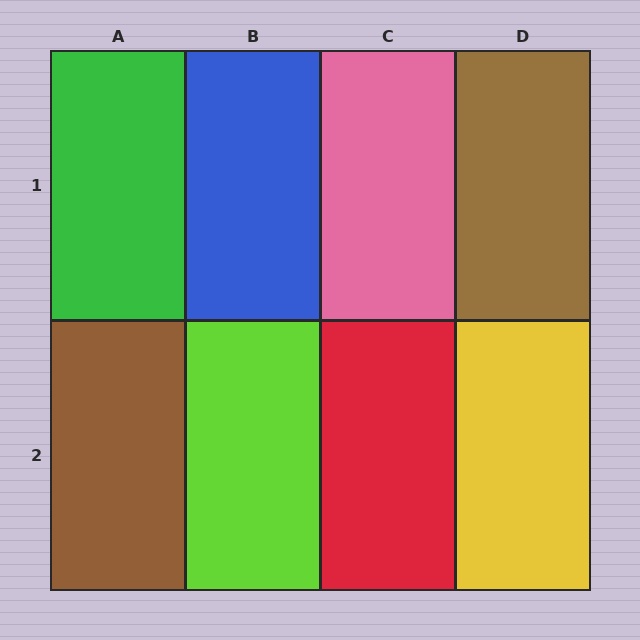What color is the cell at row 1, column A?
Green.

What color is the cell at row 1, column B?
Blue.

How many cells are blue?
1 cell is blue.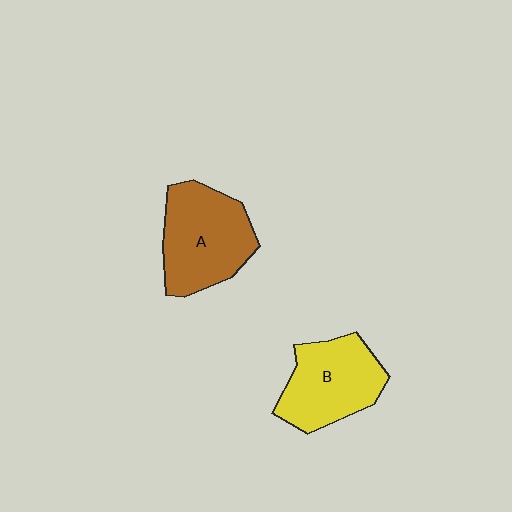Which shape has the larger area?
Shape A (brown).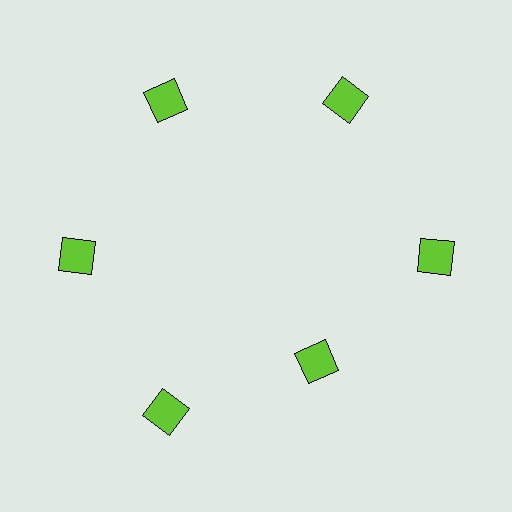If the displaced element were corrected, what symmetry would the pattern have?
It would have 6-fold rotational symmetry — the pattern would map onto itself every 60 degrees.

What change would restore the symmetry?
The symmetry would be restored by moving it outward, back onto the ring so that all 6 squares sit at equal angles and equal distance from the center.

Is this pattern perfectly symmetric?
No. The 6 lime squares are arranged in a ring, but one element near the 5 o'clock position is pulled inward toward the center, breaking the 6-fold rotational symmetry.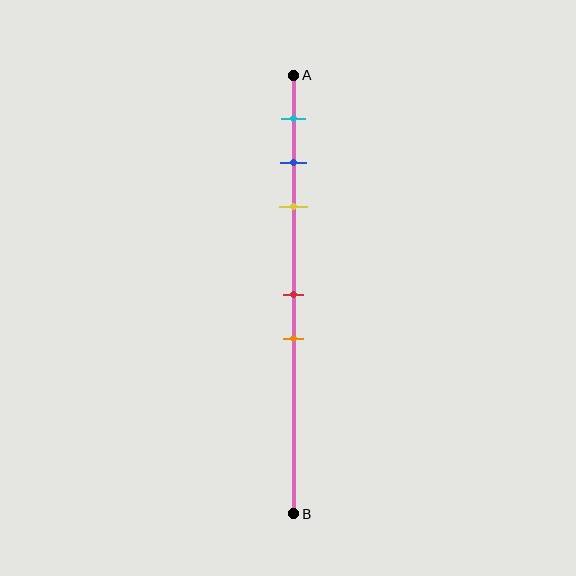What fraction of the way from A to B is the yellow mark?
The yellow mark is approximately 30% (0.3) of the way from A to B.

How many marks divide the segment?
There are 5 marks dividing the segment.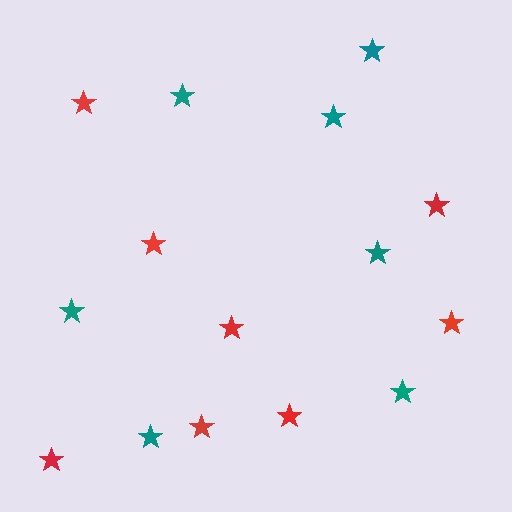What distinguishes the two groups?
There are 2 groups: one group of teal stars (7) and one group of red stars (8).